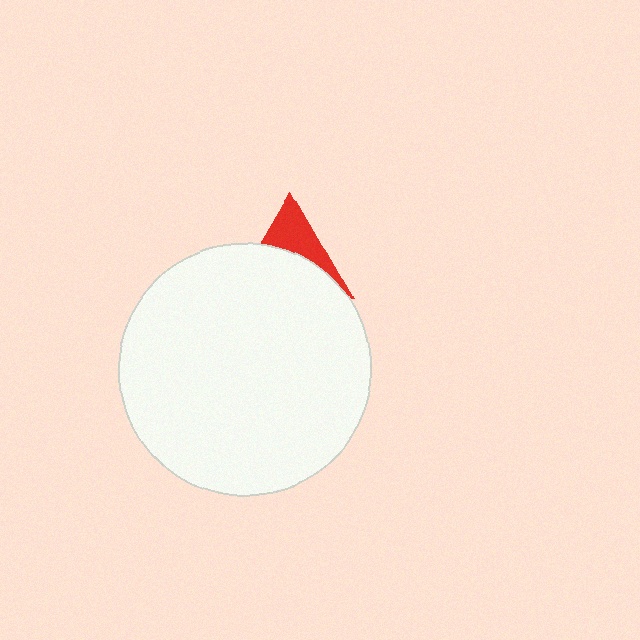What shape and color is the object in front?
The object in front is a white circle.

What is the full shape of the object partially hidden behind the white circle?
The partially hidden object is a red triangle.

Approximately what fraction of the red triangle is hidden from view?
Roughly 63% of the red triangle is hidden behind the white circle.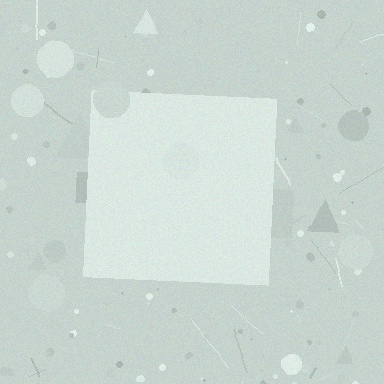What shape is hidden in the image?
A square is hidden in the image.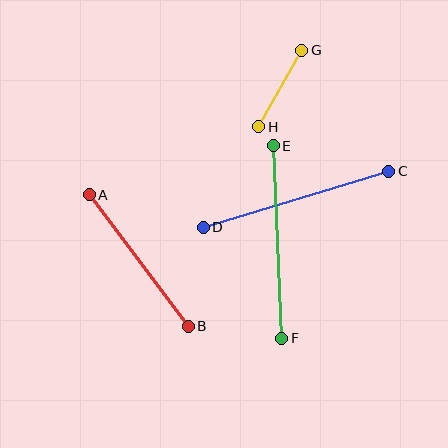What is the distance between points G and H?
The distance is approximately 88 pixels.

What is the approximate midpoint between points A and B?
The midpoint is at approximately (139, 261) pixels.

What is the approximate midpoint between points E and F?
The midpoint is at approximately (277, 242) pixels.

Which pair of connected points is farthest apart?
Points C and D are farthest apart.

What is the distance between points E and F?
The distance is approximately 193 pixels.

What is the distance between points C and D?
The distance is approximately 194 pixels.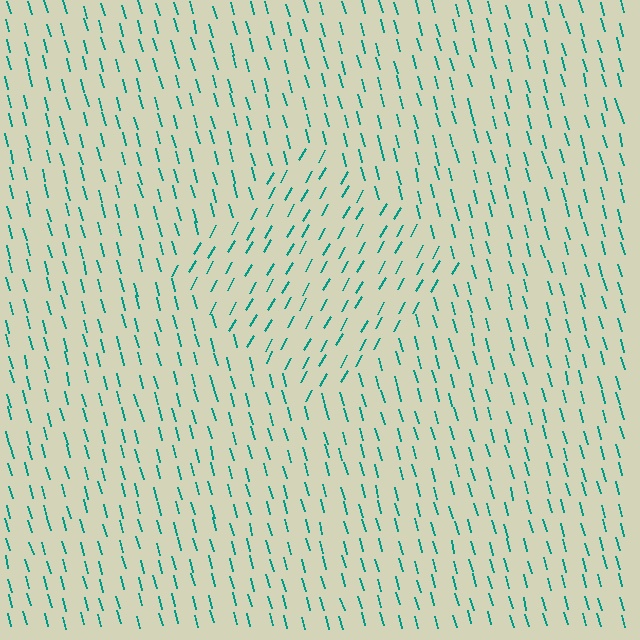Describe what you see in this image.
The image is filled with small teal line segments. A diamond region in the image has lines oriented differently from the surrounding lines, creating a visible texture boundary.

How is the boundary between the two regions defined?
The boundary is defined purely by a change in line orientation (approximately 45 degrees difference). All lines are the same color and thickness.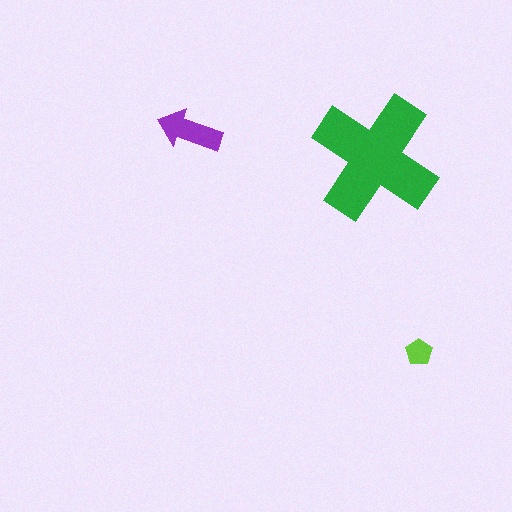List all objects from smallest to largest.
The lime pentagon, the purple arrow, the green cross.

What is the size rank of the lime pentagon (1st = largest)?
3rd.